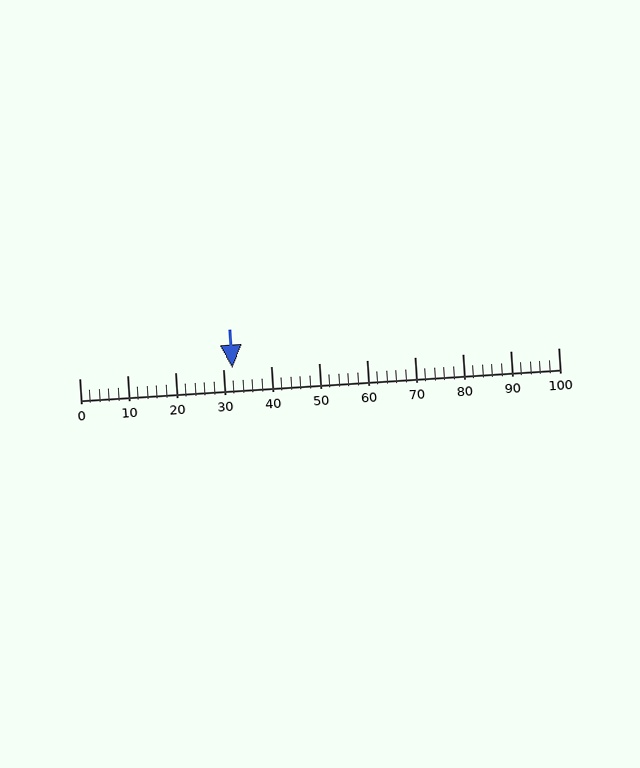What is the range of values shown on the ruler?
The ruler shows values from 0 to 100.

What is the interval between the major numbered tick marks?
The major tick marks are spaced 10 units apart.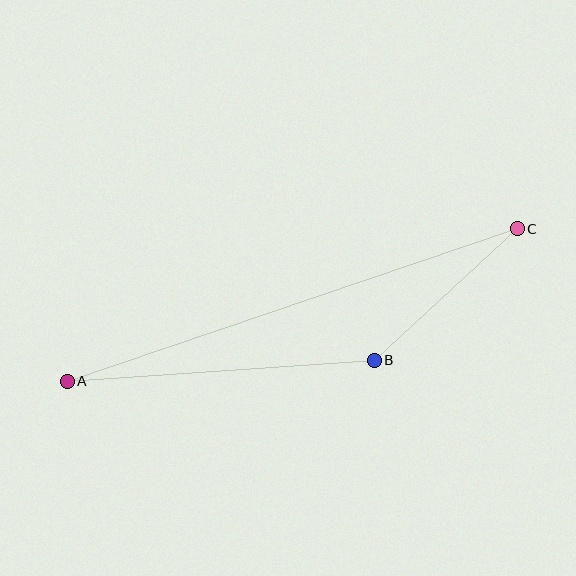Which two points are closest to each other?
Points B and C are closest to each other.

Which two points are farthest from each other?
Points A and C are farthest from each other.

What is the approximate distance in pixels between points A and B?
The distance between A and B is approximately 308 pixels.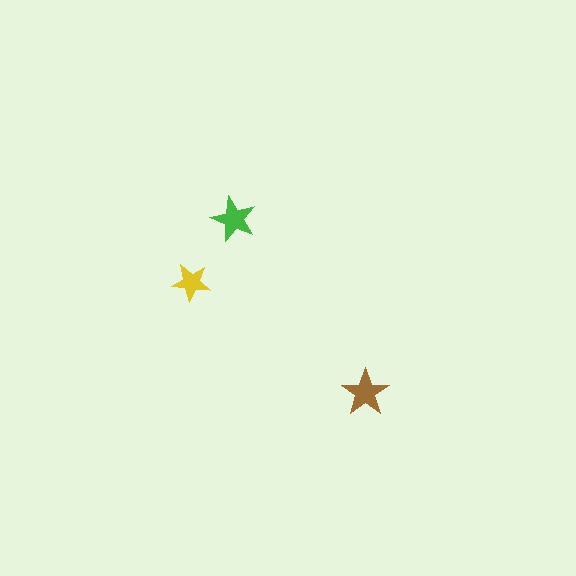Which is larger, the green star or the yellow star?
The green one.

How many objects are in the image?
There are 3 objects in the image.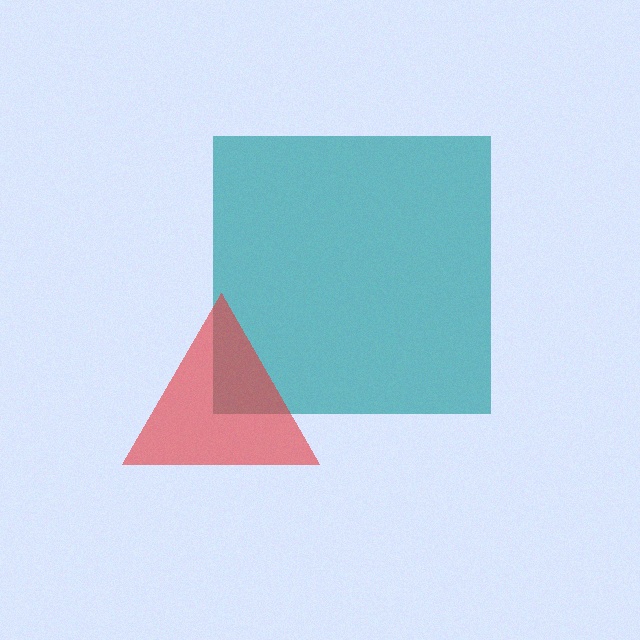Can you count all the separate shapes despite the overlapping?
Yes, there are 2 separate shapes.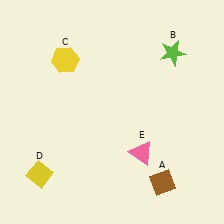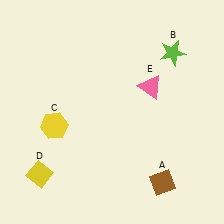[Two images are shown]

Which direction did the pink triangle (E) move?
The pink triangle (E) moved up.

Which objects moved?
The objects that moved are: the yellow hexagon (C), the pink triangle (E).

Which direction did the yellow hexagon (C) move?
The yellow hexagon (C) moved down.